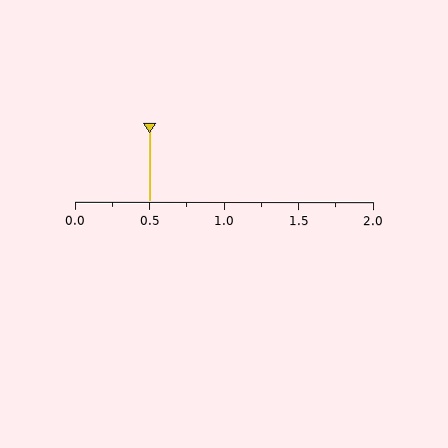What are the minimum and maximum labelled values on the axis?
The axis runs from 0.0 to 2.0.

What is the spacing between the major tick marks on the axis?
The major ticks are spaced 0.5 apart.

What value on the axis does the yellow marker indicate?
The marker indicates approximately 0.5.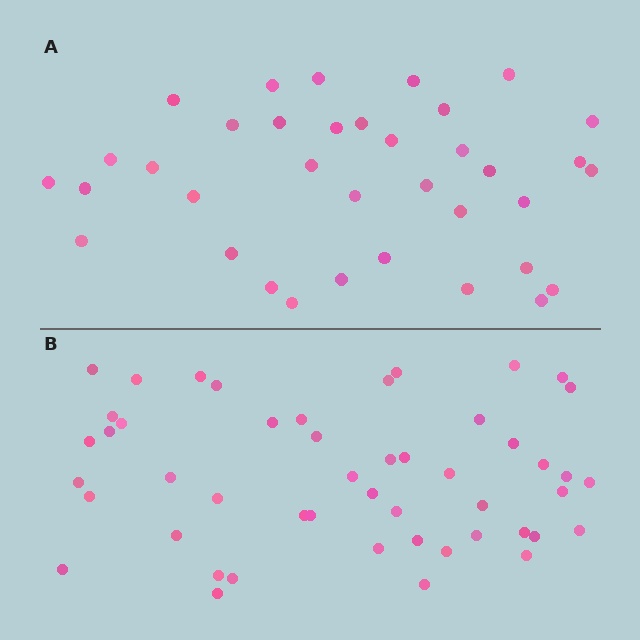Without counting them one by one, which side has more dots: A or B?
Region B (the bottom region) has more dots.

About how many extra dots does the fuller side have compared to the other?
Region B has approximately 15 more dots than region A.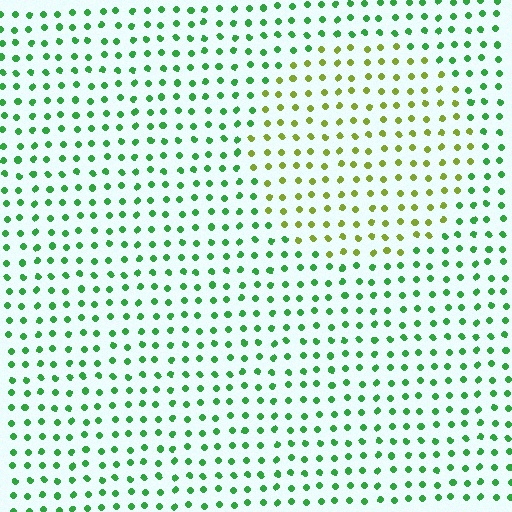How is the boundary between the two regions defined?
The boundary is defined purely by a slight shift in hue (about 48 degrees). Spacing, size, and orientation are identical on both sides.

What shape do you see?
I see a circle.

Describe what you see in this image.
The image is filled with small green elements in a uniform arrangement. A circle-shaped region is visible where the elements are tinted to a slightly different hue, forming a subtle color boundary.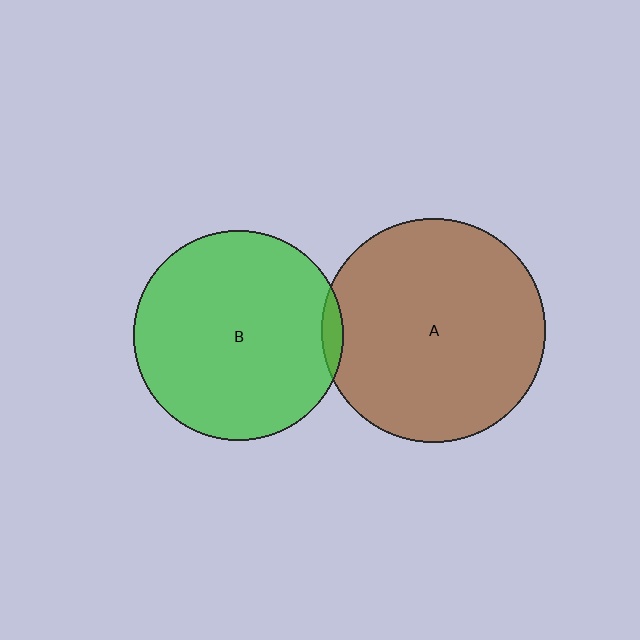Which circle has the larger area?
Circle A (brown).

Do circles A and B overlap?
Yes.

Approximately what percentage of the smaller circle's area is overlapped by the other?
Approximately 5%.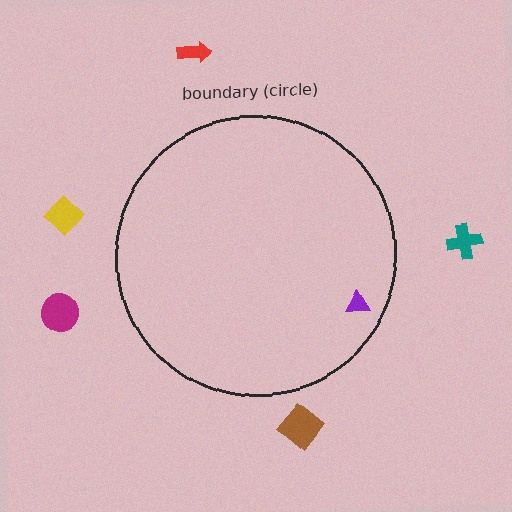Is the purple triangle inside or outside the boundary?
Inside.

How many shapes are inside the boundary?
1 inside, 5 outside.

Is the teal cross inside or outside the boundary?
Outside.